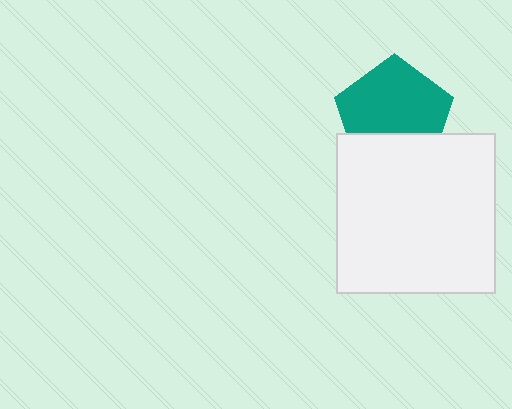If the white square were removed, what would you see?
You would see the complete teal pentagon.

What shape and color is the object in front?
The object in front is a white square.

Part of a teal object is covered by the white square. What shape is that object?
It is a pentagon.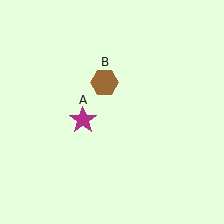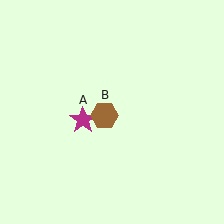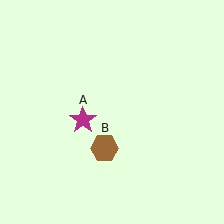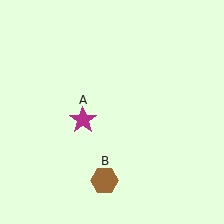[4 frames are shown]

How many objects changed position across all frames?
1 object changed position: brown hexagon (object B).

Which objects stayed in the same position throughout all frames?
Magenta star (object A) remained stationary.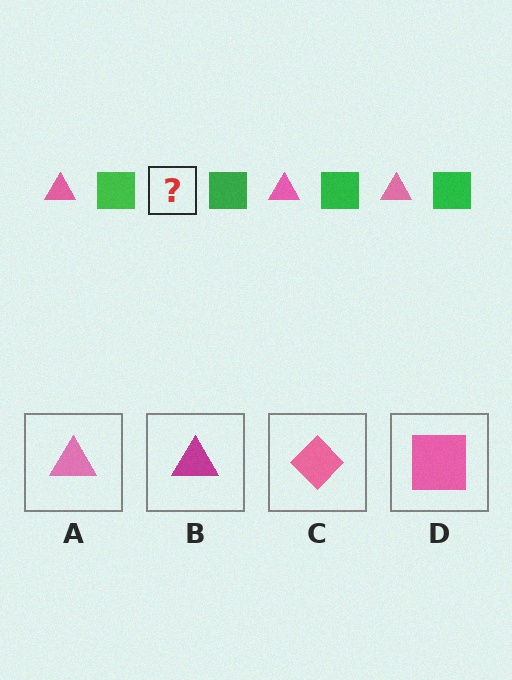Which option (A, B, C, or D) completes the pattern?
A.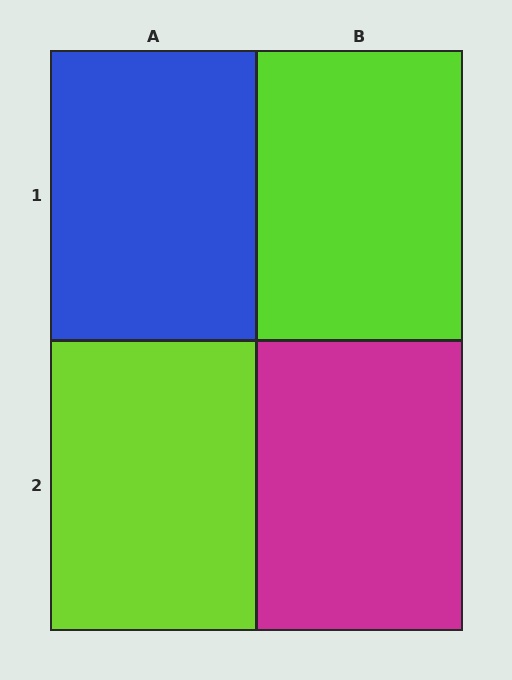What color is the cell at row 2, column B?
Magenta.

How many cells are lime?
2 cells are lime.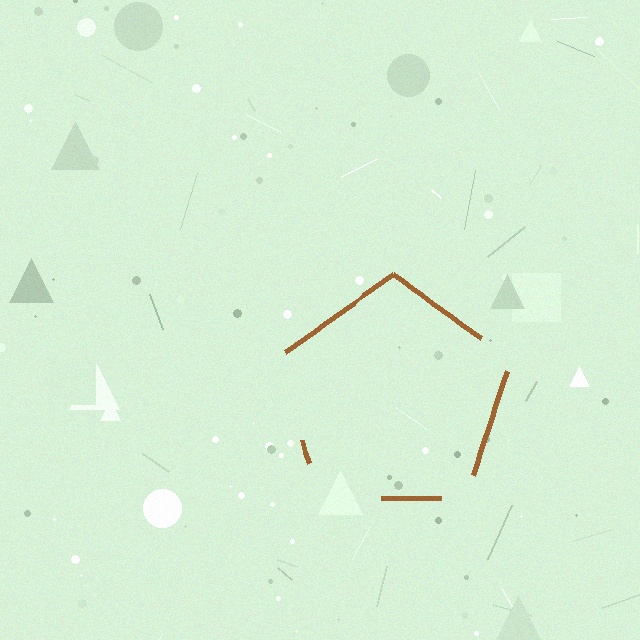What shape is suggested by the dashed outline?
The dashed outline suggests a pentagon.